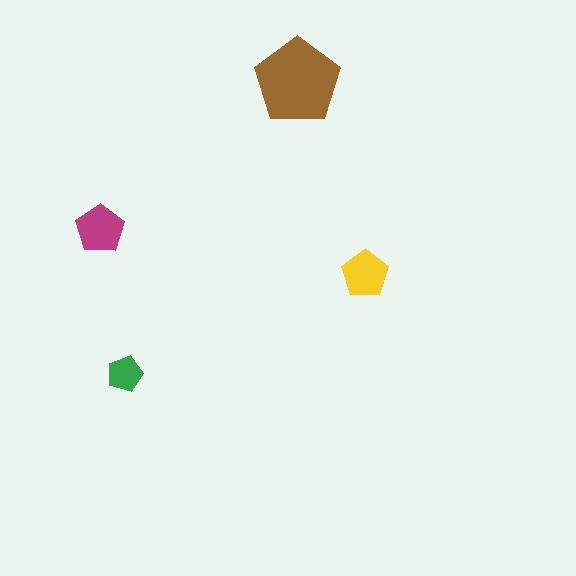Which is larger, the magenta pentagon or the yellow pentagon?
The magenta one.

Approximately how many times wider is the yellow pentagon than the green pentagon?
About 1.5 times wider.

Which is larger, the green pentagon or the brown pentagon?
The brown one.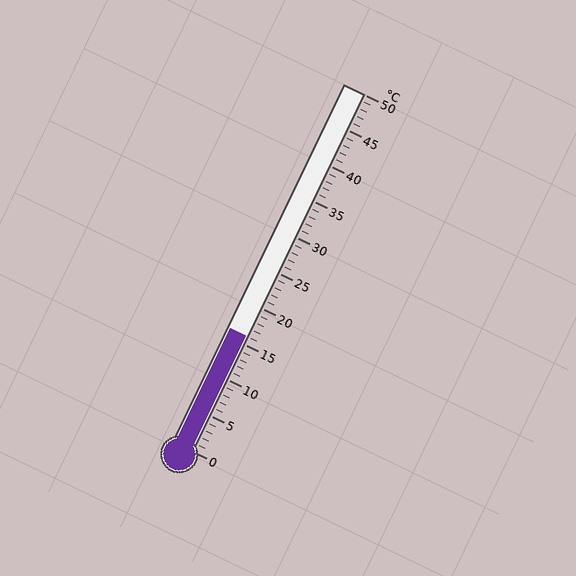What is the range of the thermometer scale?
The thermometer scale ranges from 0°C to 50°C.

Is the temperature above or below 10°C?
The temperature is above 10°C.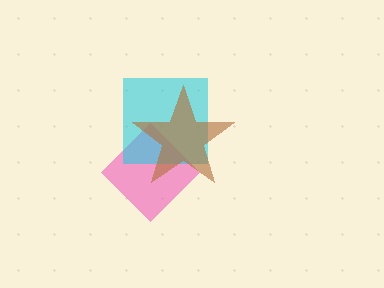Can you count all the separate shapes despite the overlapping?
Yes, there are 3 separate shapes.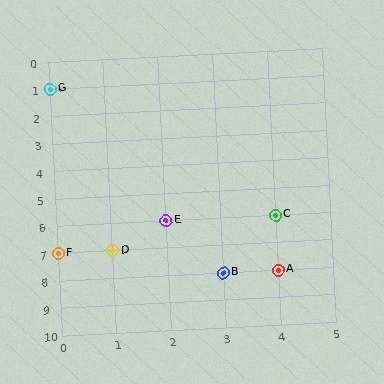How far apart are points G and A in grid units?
Points G and A are 4 columns and 7 rows apart (about 8.1 grid units diagonally).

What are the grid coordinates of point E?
Point E is at grid coordinates (2, 6).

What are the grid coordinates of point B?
Point B is at grid coordinates (3, 8).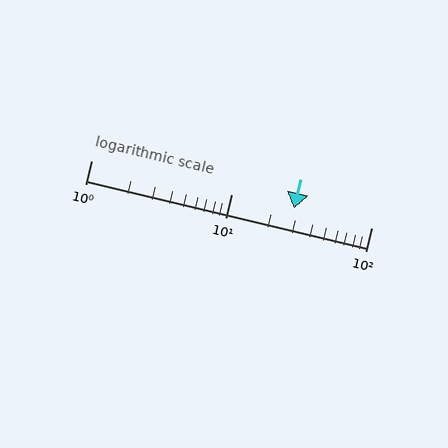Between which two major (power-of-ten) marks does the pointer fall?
The pointer is between 10 and 100.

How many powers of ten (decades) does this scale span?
The scale spans 2 decades, from 1 to 100.